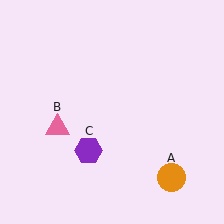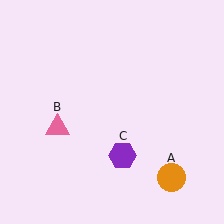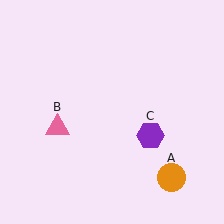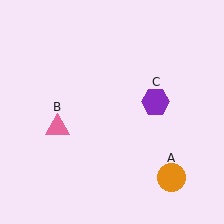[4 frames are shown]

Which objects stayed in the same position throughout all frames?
Orange circle (object A) and pink triangle (object B) remained stationary.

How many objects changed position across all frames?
1 object changed position: purple hexagon (object C).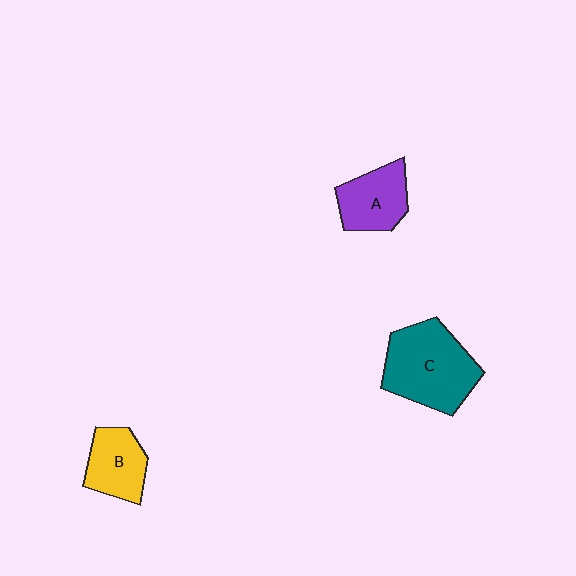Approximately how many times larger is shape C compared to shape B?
Approximately 1.7 times.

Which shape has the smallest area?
Shape B (yellow).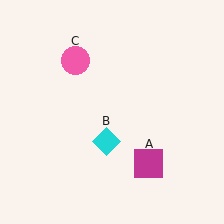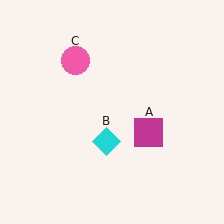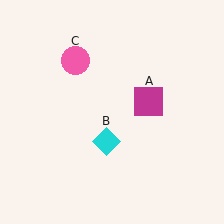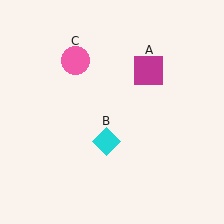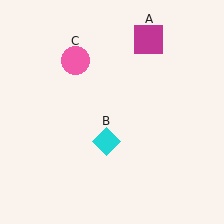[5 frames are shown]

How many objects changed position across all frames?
1 object changed position: magenta square (object A).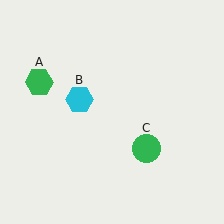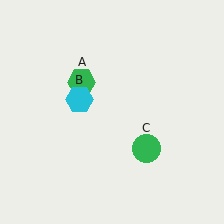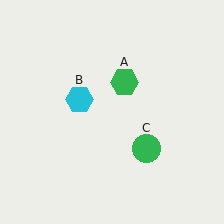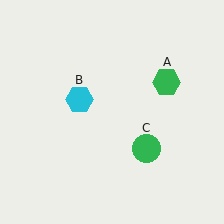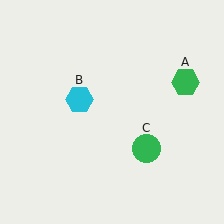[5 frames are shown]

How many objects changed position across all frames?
1 object changed position: green hexagon (object A).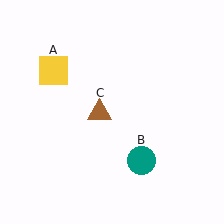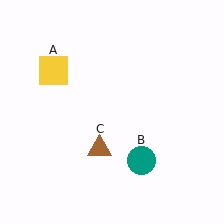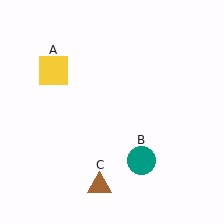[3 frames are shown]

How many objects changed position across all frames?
1 object changed position: brown triangle (object C).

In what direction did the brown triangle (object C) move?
The brown triangle (object C) moved down.